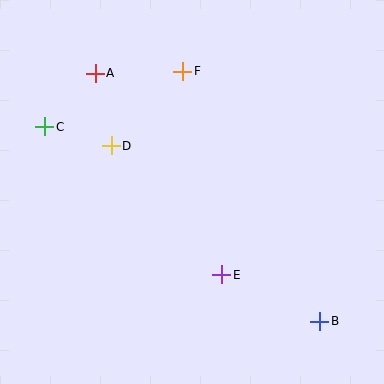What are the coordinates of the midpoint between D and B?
The midpoint between D and B is at (216, 233).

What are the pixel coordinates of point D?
Point D is at (111, 146).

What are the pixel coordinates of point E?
Point E is at (222, 275).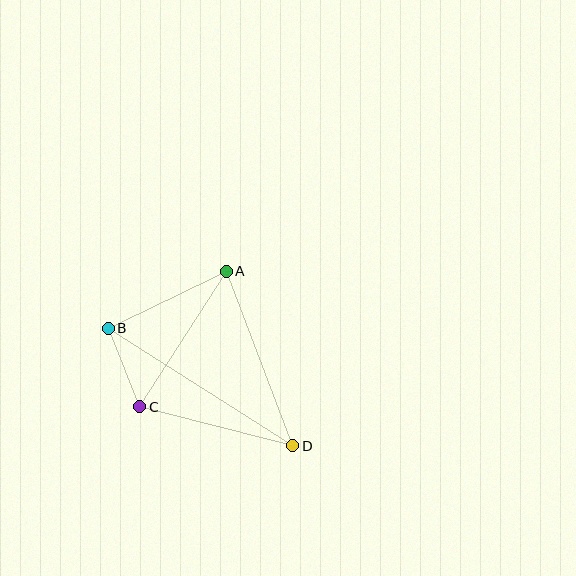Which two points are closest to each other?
Points B and C are closest to each other.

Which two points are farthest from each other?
Points B and D are farthest from each other.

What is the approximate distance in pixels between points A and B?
The distance between A and B is approximately 131 pixels.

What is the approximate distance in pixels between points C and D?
The distance between C and D is approximately 158 pixels.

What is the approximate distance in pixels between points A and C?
The distance between A and C is approximately 161 pixels.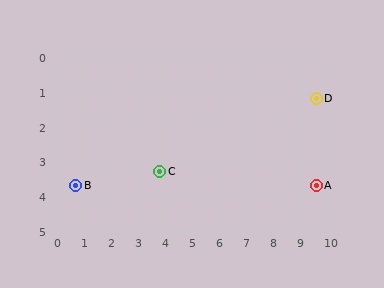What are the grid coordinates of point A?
Point A is at approximately (9.6, 3.7).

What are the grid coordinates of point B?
Point B is at approximately (0.7, 3.7).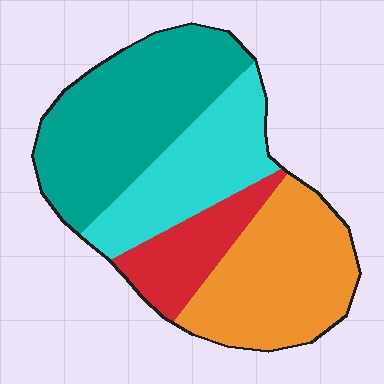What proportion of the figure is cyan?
Cyan covers about 20% of the figure.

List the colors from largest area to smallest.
From largest to smallest: teal, orange, cyan, red.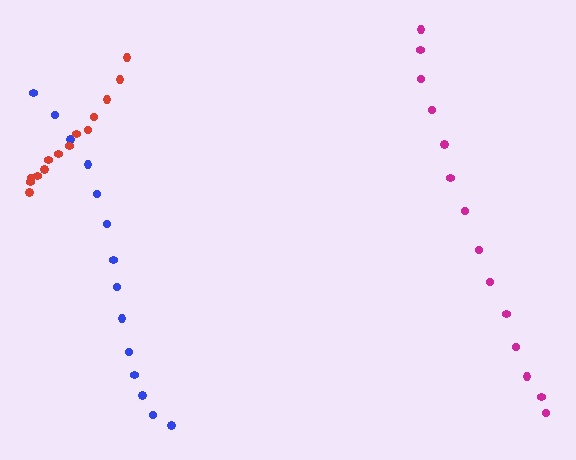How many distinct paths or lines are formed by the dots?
There are 3 distinct paths.